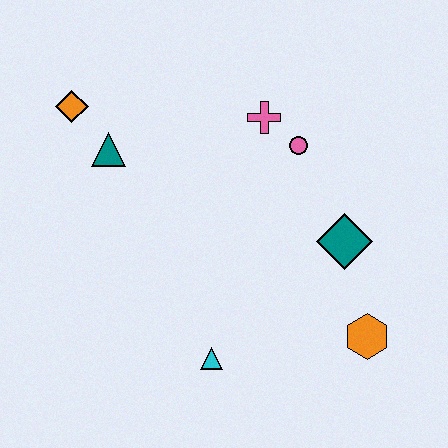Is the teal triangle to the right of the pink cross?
No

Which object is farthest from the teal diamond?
The orange diamond is farthest from the teal diamond.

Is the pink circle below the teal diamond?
No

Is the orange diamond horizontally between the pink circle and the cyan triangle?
No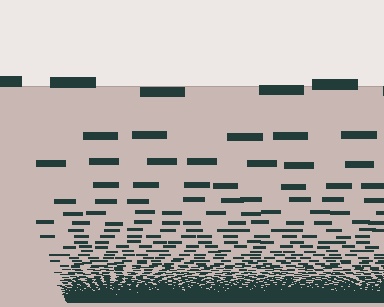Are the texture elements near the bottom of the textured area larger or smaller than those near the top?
Smaller. The gradient is inverted — elements near the bottom are smaller and denser.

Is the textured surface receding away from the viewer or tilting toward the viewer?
The surface appears to tilt toward the viewer. Texture elements get larger and sparser toward the top.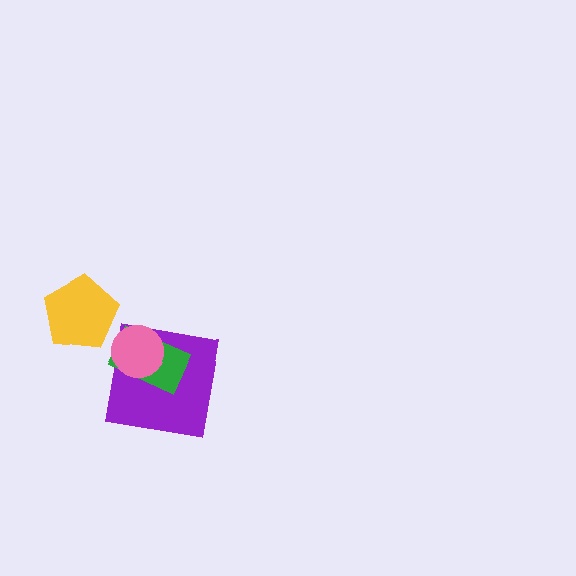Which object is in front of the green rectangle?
The pink circle is in front of the green rectangle.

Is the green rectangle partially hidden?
Yes, it is partially covered by another shape.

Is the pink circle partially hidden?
No, no other shape covers it.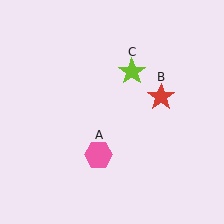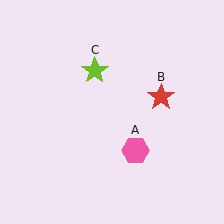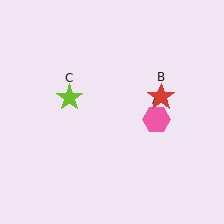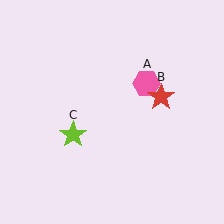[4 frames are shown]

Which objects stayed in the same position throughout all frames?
Red star (object B) remained stationary.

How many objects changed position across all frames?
2 objects changed position: pink hexagon (object A), lime star (object C).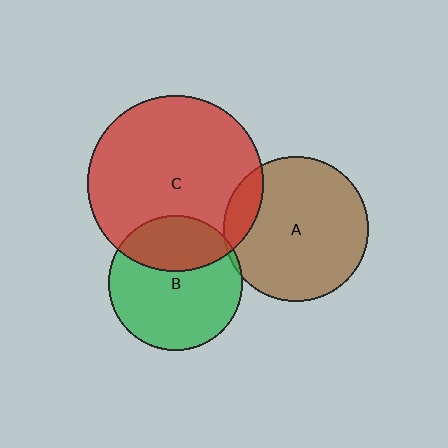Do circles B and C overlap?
Yes.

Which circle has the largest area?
Circle C (red).